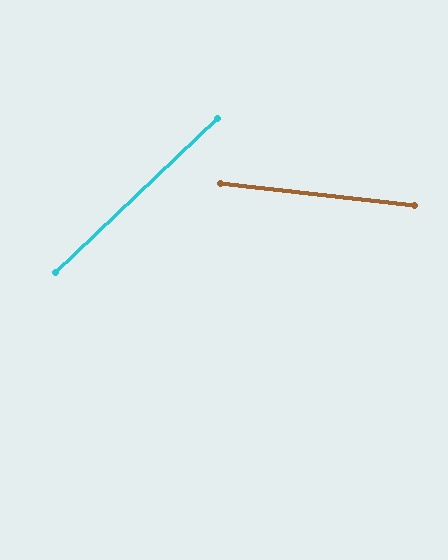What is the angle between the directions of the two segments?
Approximately 50 degrees.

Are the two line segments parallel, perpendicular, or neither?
Neither parallel nor perpendicular — they differ by about 50°.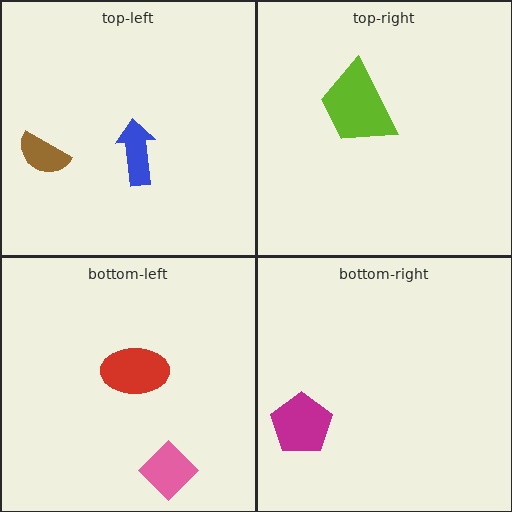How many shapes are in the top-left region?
2.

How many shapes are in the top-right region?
1.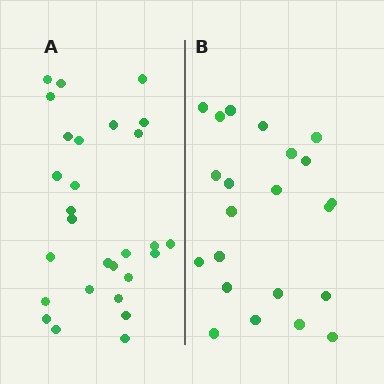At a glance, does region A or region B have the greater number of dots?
Region A (the left region) has more dots.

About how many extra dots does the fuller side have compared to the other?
Region A has about 6 more dots than region B.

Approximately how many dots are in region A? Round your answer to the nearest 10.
About 30 dots. (The exact count is 28, which rounds to 30.)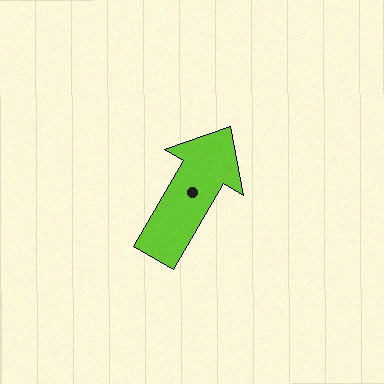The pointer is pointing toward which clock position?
Roughly 1 o'clock.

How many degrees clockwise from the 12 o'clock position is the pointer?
Approximately 30 degrees.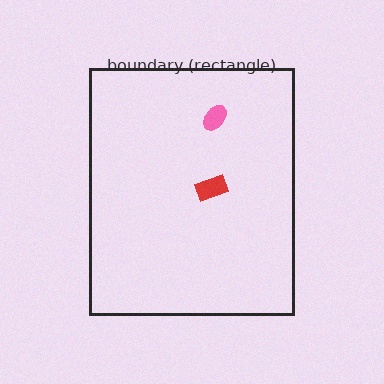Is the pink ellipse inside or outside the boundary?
Inside.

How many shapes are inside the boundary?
2 inside, 0 outside.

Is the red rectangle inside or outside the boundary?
Inside.